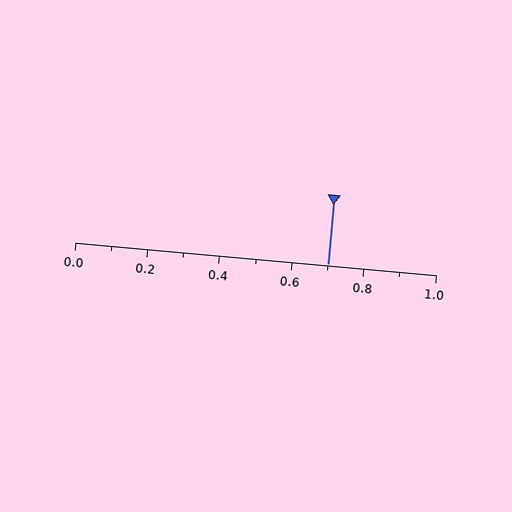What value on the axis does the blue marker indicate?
The marker indicates approximately 0.7.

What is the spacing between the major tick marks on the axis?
The major ticks are spaced 0.2 apart.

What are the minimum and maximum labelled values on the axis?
The axis runs from 0.0 to 1.0.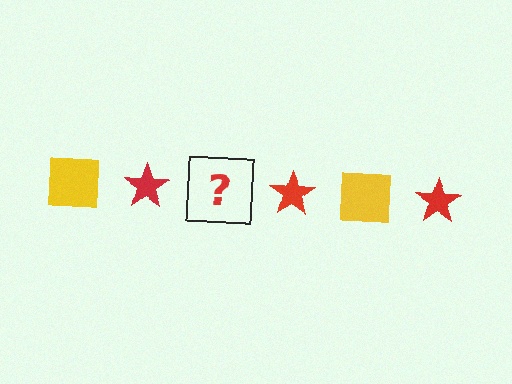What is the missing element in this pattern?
The missing element is a yellow square.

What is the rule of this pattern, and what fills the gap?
The rule is that the pattern alternates between yellow square and red star. The gap should be filled with a yellow square.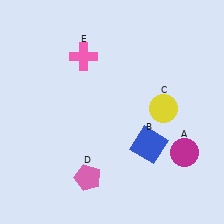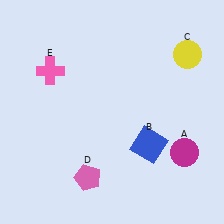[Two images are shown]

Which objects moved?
The objects that moved are: the yellow circle (C), the pink cross (E).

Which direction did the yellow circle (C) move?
The yellow circle (C) moved up.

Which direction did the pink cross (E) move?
The pink cross (E) moved left.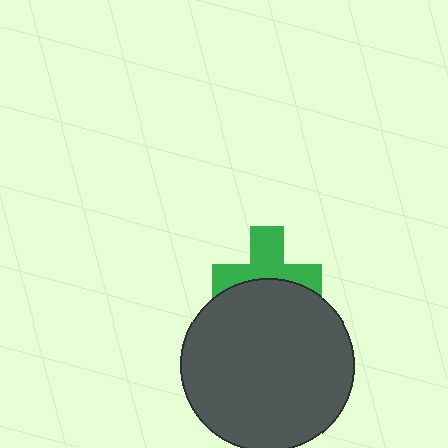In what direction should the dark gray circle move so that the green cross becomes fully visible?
The dark gray circle should move down. That is the shortest direction to clear the overlap and leave the green cross fully visible.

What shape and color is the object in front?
The object in front is a dark gray circle.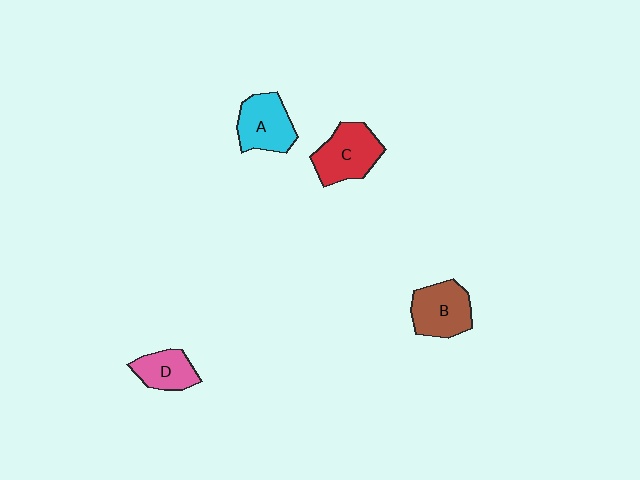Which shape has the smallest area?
Shape D (pink).